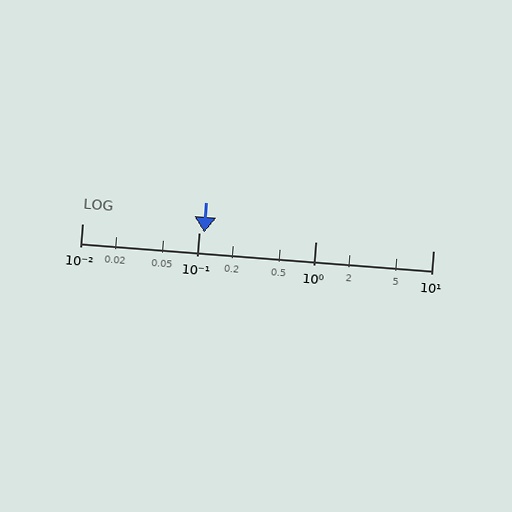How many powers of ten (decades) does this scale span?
The scale spans 3 decades, from 0.01 to 10.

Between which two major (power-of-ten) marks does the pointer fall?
The pointer is between 0.1 and 1.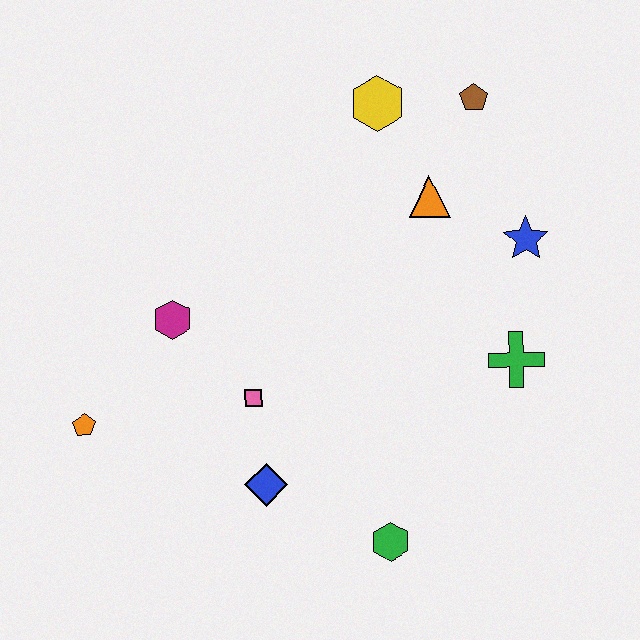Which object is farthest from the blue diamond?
The brown pentagon is farthest from the blue diamond.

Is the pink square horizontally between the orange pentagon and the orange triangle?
Yes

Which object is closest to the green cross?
The blue star is closest to the green cross.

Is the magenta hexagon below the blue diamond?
No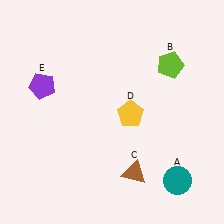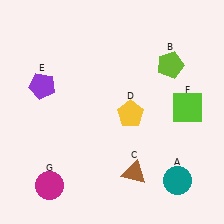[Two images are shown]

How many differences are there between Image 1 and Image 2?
There are 2 differences between the two images.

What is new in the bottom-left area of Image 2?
A magenta circle (G) was added in the bottom-left area of Image 2.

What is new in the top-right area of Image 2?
A lime square (F) was added in the top-right area of Image 2.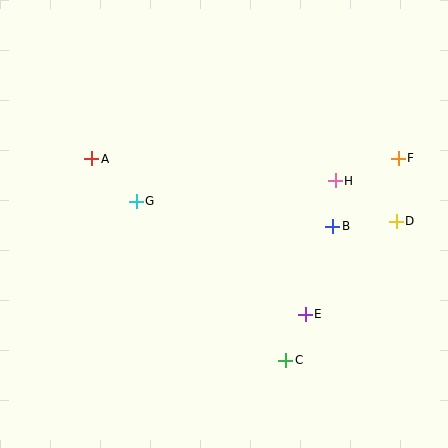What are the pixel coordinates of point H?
Point H is at (335, 181).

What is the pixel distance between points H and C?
The distance between H and C is 186 pixels.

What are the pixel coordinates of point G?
Point G is at (136, 202).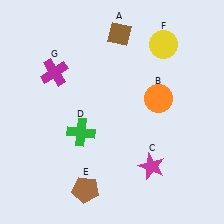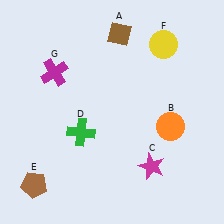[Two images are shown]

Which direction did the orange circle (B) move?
The orange circle (B) moved down.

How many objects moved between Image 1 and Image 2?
2 objects moved between the two images.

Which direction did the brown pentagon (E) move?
The brown pentagon (E) moved left.